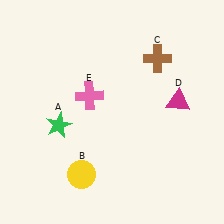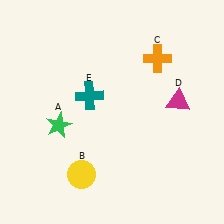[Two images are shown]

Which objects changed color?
C changed from brown to orange. E changed from pink to teal.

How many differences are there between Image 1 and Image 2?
There are 2 differences between the two images.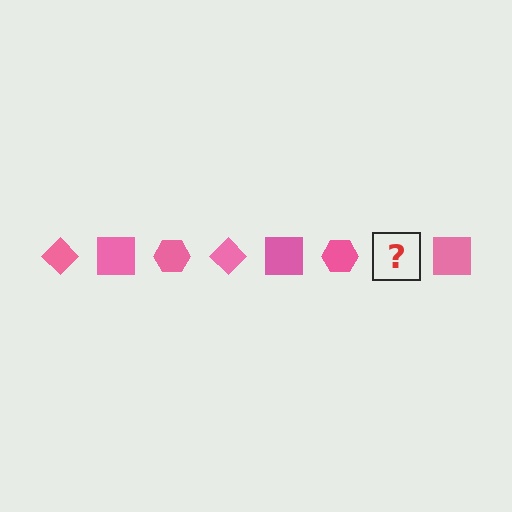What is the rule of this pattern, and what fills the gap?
The rule is that the pattern cycles through diamond, square, hexagon shapes in pink. The gap should be filled with a pink diamond.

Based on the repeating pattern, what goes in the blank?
The blank should be a pink diamond.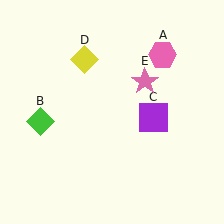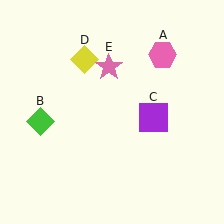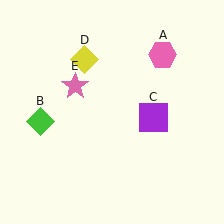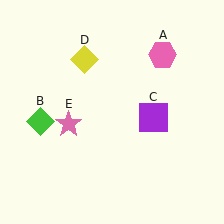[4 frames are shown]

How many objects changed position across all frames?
1 object changed position: pink star (object E).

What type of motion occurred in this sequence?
The pink star (object E) rotated counterclockwise around the center of the scene.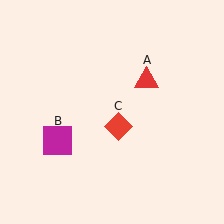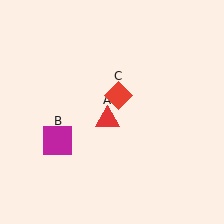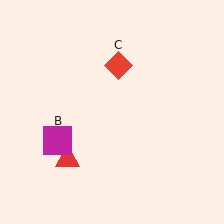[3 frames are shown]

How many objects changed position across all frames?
2 objects changed position: red triangle (object A), red diamond (object C).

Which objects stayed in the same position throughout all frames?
Magenta square (object B) remained stationary.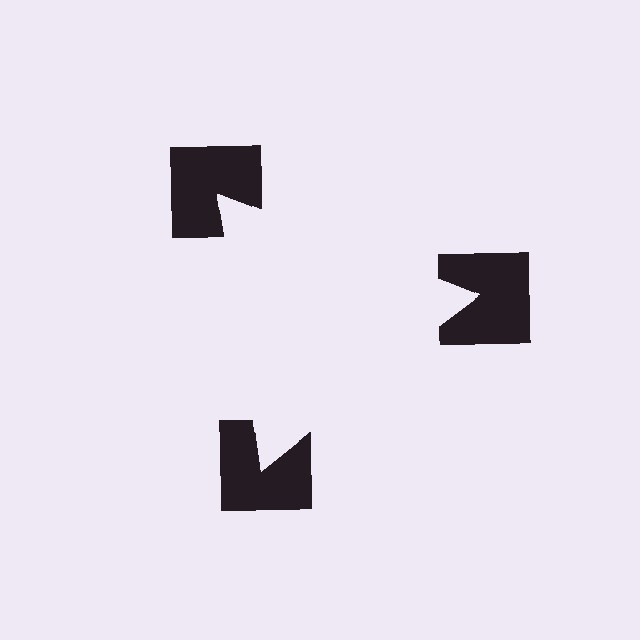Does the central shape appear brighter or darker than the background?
It typically appears slightly brighter than the background, even though no actual brightness change is drawn.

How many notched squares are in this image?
There are 3 — one at each vertex of the illusory triangle.